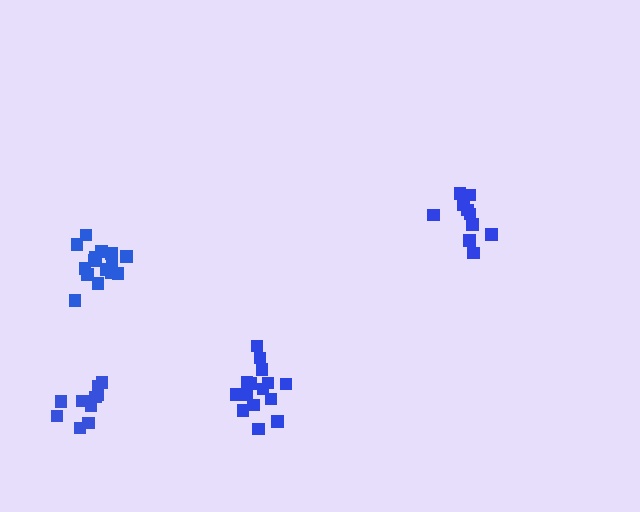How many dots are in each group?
Group 1: 15 dots, Group 2: 10 dots, Group 3: 15 dots, Group 4: 10 dots (50 total).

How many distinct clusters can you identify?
There are 4 distinct clusters.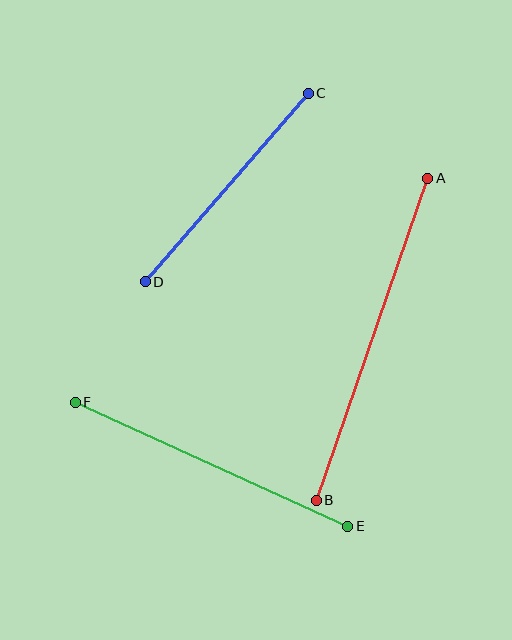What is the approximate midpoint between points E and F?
The midpoint is at approximately (211, 464) pixels.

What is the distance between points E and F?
The distance is approximately 300 pixels.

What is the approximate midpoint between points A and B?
The midpoint is at approximately (372, 339) pixels.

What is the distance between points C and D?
The distance is approximately 249 pixels.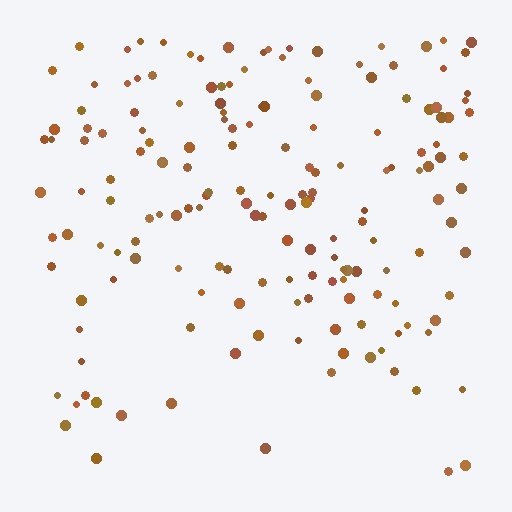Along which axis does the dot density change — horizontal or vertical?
Vertical.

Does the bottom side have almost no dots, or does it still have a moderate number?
Still a moderate number, just noticeably fewer than the top.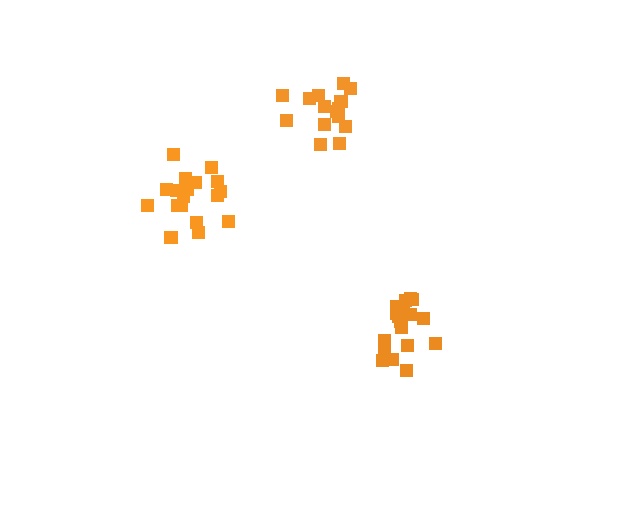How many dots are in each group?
Group 1: 18 dots, Group 2: 18 dots, Group 3: 15 dots (51 total).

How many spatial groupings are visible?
There are 3 spatial groupings.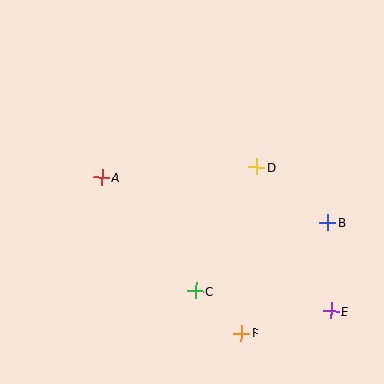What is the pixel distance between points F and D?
The distance between F and D is 167 pixels.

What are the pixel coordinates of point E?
Point E is at (331, 311).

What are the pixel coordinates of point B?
Point B is at (328, 223).